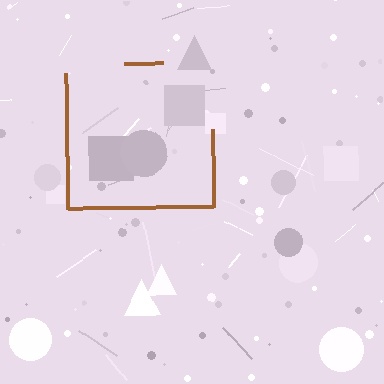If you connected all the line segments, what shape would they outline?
They would outline a square.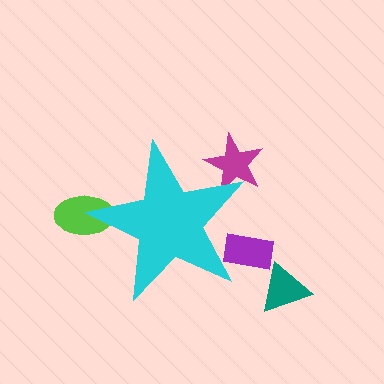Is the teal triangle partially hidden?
No, the teal triangle is fully visible.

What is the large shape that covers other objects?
A cyan star.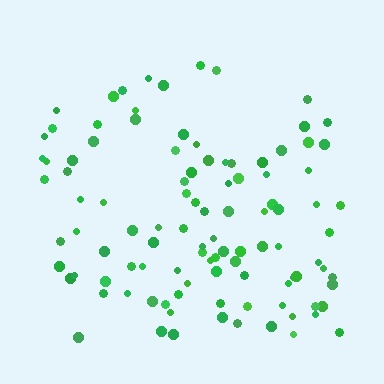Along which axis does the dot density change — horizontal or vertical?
Vertical.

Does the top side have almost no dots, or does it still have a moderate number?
Still a moderate number, just noticeably fewer than the bottom.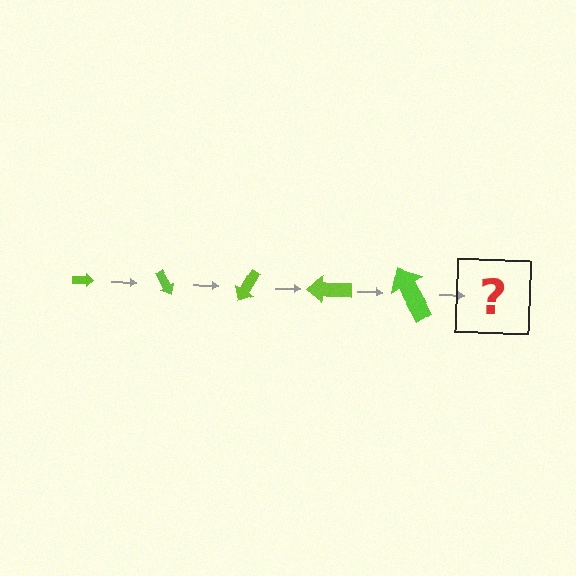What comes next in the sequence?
The next element should be an arrow, larger than the previous one and rotated 300 degrees from the start.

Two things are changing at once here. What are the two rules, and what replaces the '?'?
The two rules are that the arrow grows larger each step and it rotates 60 degrees each step. The '?' should be an arrow, larger than the previous one and rotated 300 degrees from the start.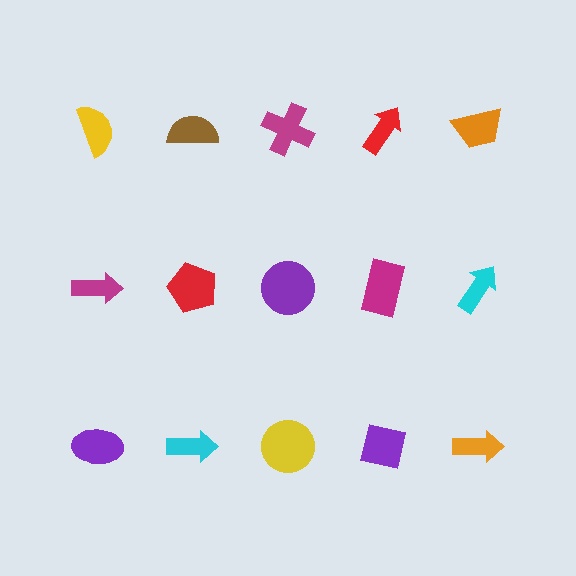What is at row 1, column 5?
An orange trapezoid.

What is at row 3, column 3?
A yellow circle.